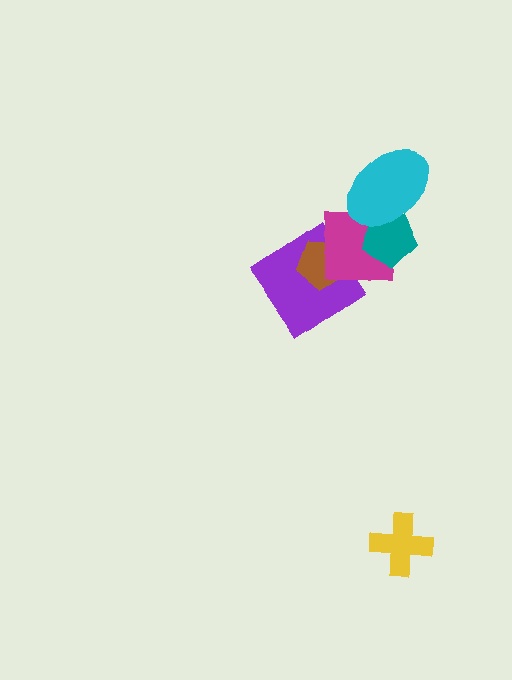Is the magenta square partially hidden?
Yes, it is partially covered by another shape.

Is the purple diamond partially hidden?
Yes, it is partially covered by another shape.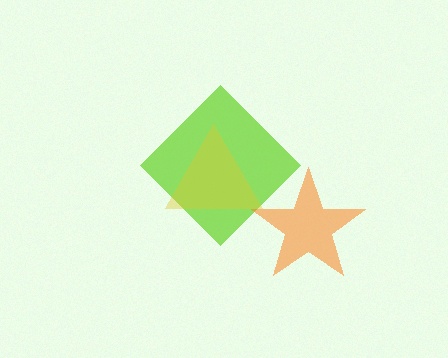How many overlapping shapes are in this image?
There are 3 overlapping shapes in the image.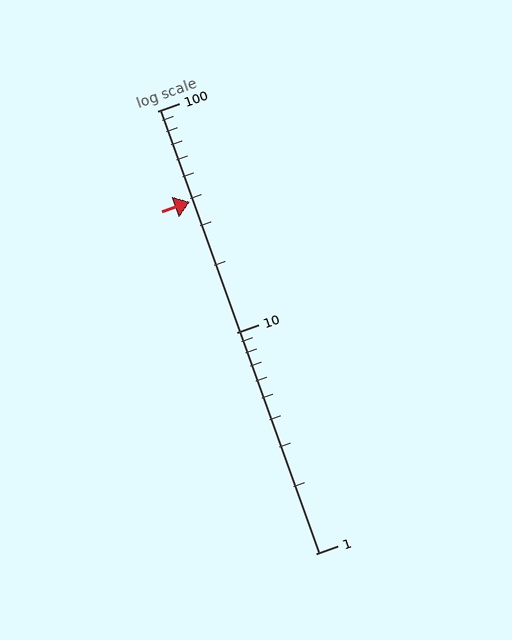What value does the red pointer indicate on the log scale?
The pointer indicates approximately 39.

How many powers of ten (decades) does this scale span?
The scale spans 2 decades, from 1 to 100.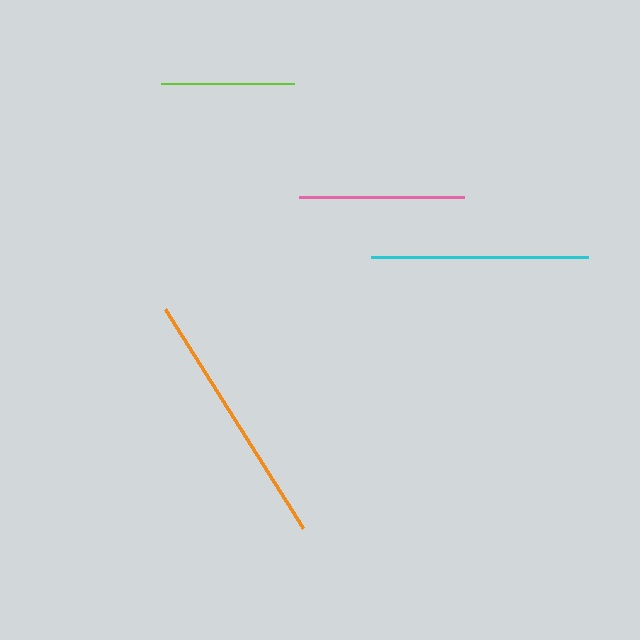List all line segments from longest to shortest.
From longest to shortest: orange, cyan, pink, lime.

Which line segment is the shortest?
The lime line is the shortest at approximately 132 pixels.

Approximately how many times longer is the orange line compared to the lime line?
The orange line is approximately 2.0 times the length of the lime line.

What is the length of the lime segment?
The lime segment is approximately 132 pixels long.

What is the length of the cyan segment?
The cyan segment is approximately 217 pixels long.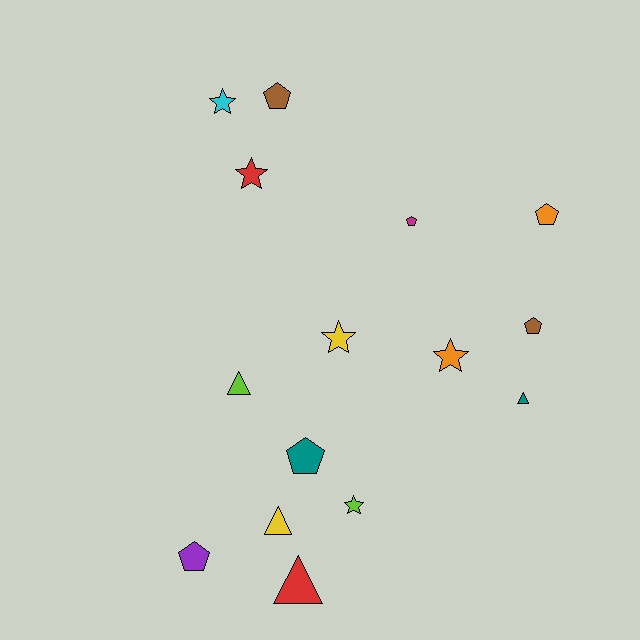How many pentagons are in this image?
There are 6 pentagons.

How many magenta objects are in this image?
There is 1 magenta object.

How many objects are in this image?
There are 15 objects.